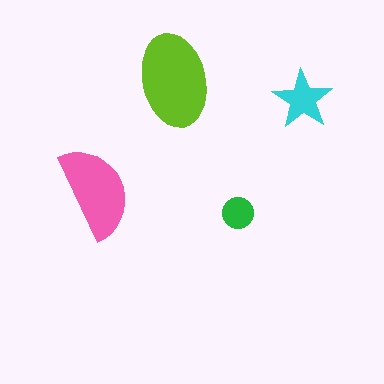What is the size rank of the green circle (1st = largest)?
4th.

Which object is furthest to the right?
The cyan star is rightmost.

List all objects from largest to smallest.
The lime ellipse, the pink semicircle, the cyan star, the green circle.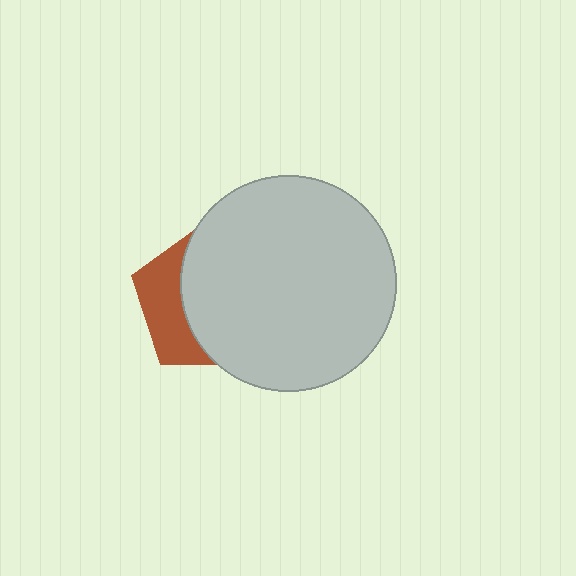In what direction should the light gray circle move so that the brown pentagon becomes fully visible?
The light gray circle should move right. That is the shortest direction to clear the overlap and leave the brown pentagon fully visible.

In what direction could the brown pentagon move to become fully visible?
The brown pentagon could move left. That would shift it out from behind the light gray circle entirely.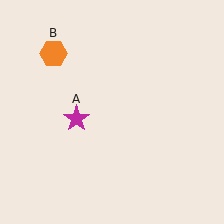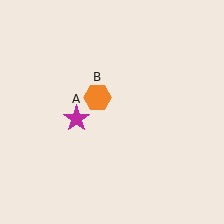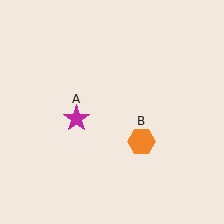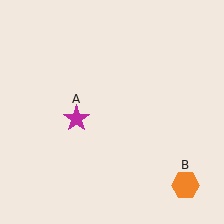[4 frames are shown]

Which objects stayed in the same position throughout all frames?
Magenta star (object A) remained stationary.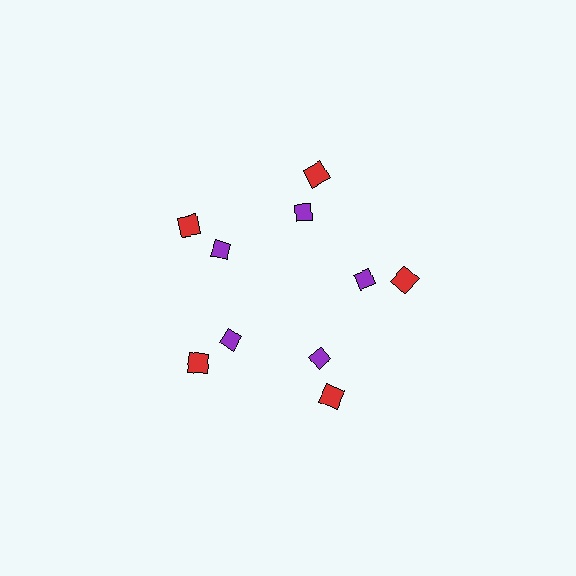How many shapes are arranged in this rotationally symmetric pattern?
There are 10 shapes, arranged in 5 groups of 2.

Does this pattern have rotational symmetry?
Yes, this pattern has 5-fold rotational symmetry. It looks the same after rotating 72 degrees around the center.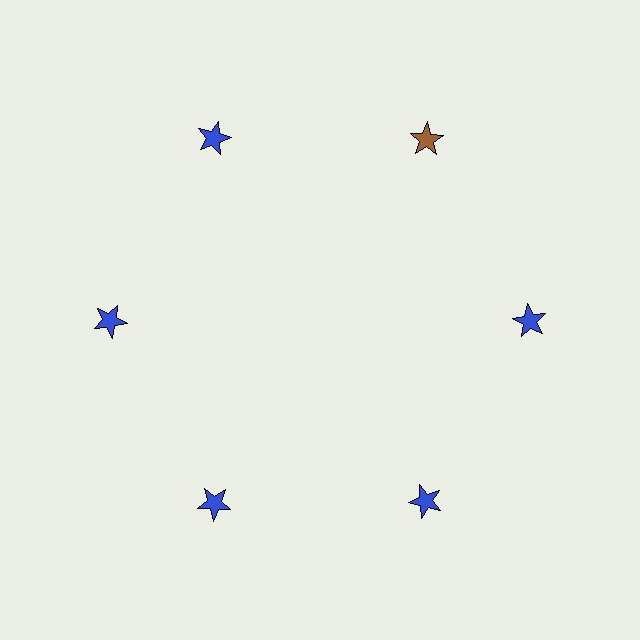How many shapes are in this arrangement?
There are 6 shapes arranged in a ring pattern.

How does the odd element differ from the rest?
It has a different color: brown instead of blue.